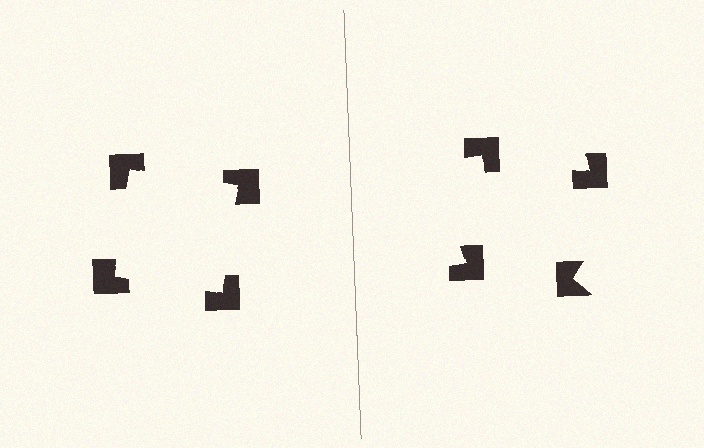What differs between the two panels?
The notched squares are positioned identically on both sides; only the wedge orientations differ. On the left they align to a square; on the right they are misaligned.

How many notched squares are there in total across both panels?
8 — 4 on each side.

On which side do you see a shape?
An illusory square appears on the left side. On the right side the wedge cuts are rotated, so no coherent shape forms.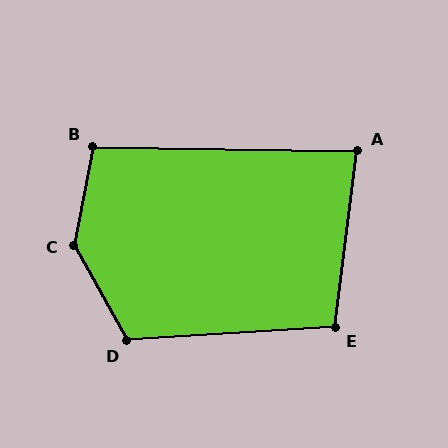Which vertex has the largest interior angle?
C, at approximately 140 degrees.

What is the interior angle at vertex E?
Approximately 101 degrees (obtuse).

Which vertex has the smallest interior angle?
A, at approximately 84 degrees.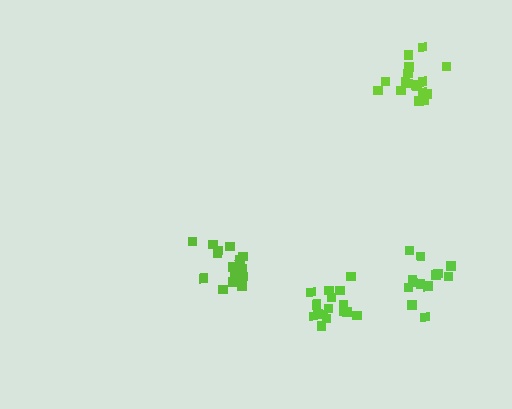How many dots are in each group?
Group 1: 13 dots, Group 2: 17 dots, Group 3: 18 dots, Group 4: 16 dots (64 total).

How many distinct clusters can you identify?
There are 4 distinct clusters.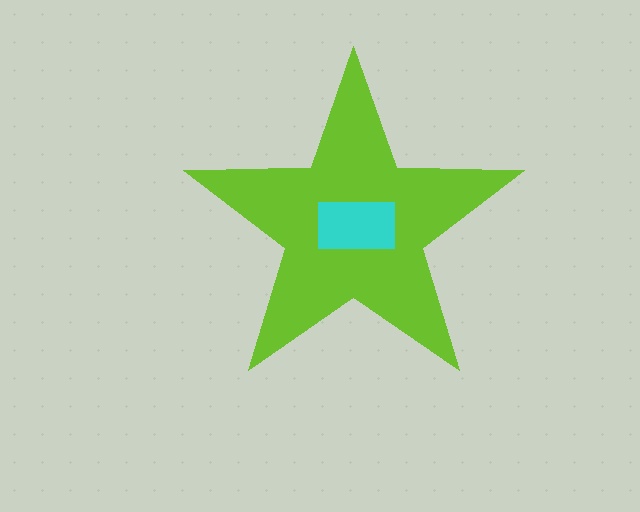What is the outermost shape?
The lime star.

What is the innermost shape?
The cyan rectangle.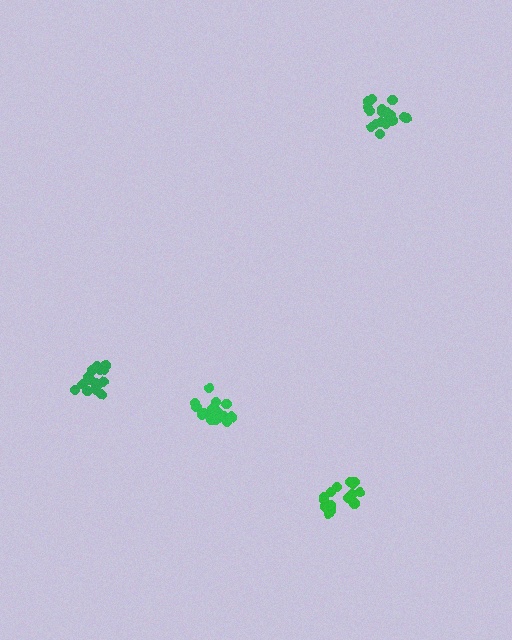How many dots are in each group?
Group 1: 19 dots, Group 2: 18 dots, Group 3: 17 dots, Group 4: 18 dots (72 total).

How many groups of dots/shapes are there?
There are 4 groups.